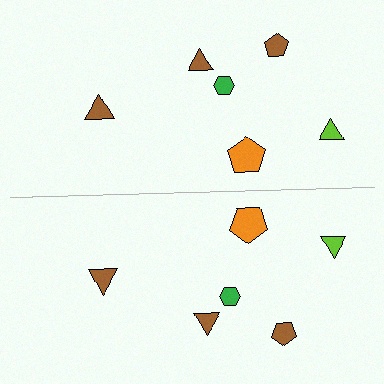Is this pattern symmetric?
Yes, this pattern has bilateral (reflection) symmetry.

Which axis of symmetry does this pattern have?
The pattern has a horizontal axis of symmetry running through the center of the image.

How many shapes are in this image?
There are 12 shapes in this image.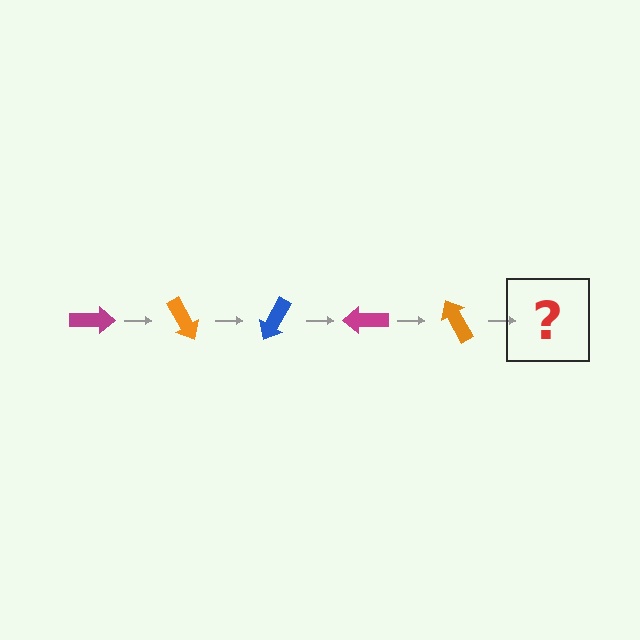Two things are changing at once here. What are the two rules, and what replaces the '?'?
The two rules are that it rotates 60 degrees each step and the color cycles through magenta, orange, and blue. The '?' should be a blue arrow, rotated 300 degrees from the start.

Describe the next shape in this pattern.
It should be a blue arrow, rotated 300 degrees from the start.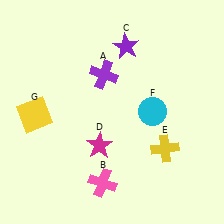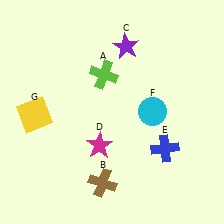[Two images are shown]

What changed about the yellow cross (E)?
In Image 1, E is yellow. In Image 2, it changed to blue.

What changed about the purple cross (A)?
In Image 1, A is purple. In Image 2, it changed to lime.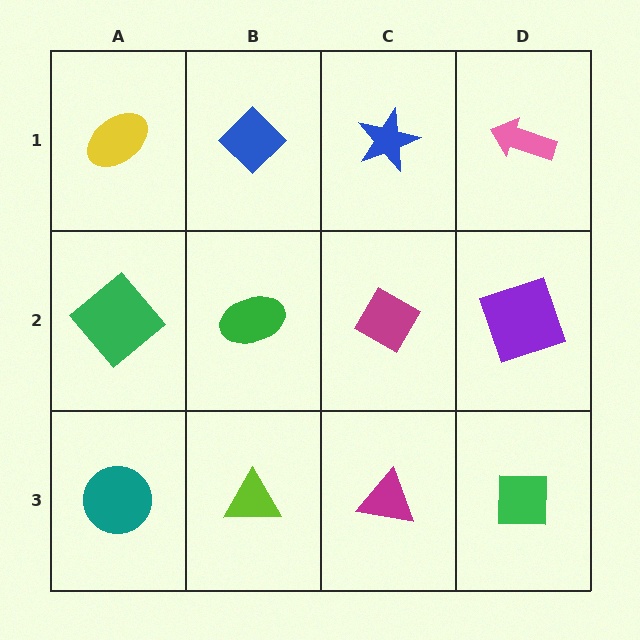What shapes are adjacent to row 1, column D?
A purple square (row 2, column D), a blue star (row 1, column C).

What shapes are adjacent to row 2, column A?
A yellow ellipse (row 1, column A), a teal circle (row 3, column A), a green ellipse (row 2, column B).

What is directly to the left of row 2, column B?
A green diamond.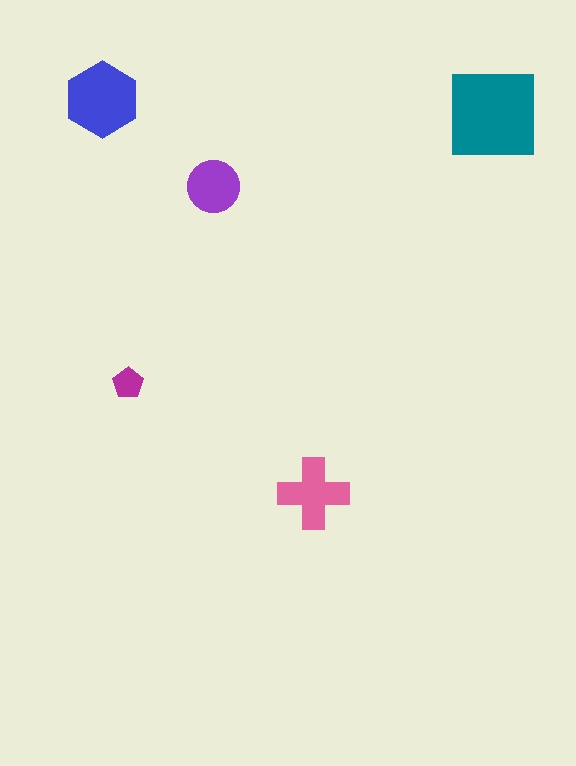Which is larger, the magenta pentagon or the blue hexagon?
The blue hexagon.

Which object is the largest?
The teal square.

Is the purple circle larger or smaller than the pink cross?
Smaller.